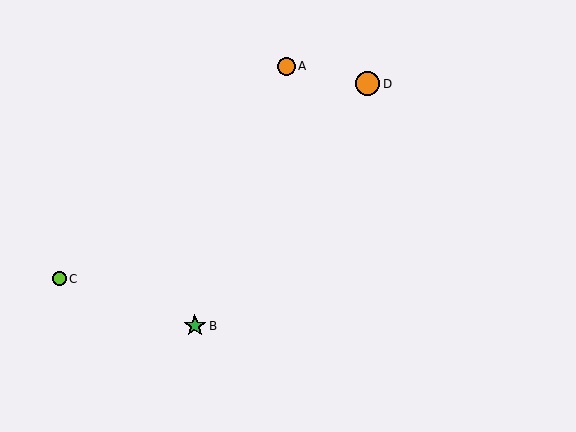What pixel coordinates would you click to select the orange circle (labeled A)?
Click at (286, 66) to select the orange circle A.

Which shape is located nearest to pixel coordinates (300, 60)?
The orange circle (labeled A) at (286, 66) is nearest to that location.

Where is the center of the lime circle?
The center of the lime circle is at (59, 279).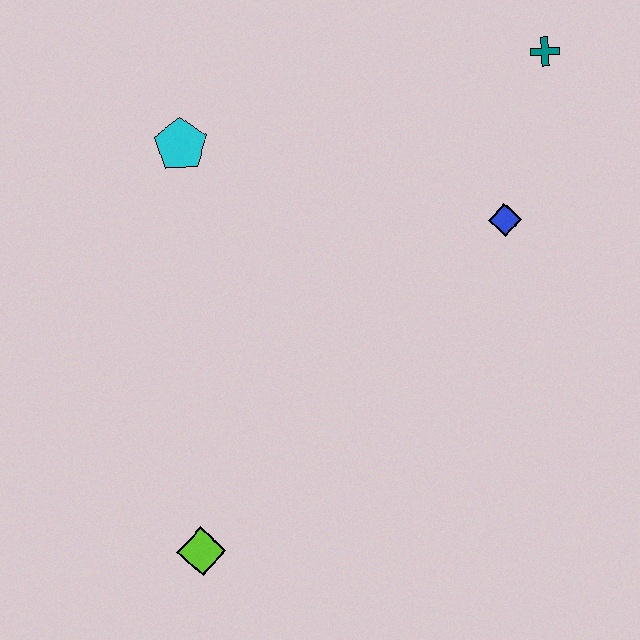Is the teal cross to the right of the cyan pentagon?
Yes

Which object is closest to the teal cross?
The blue diamond is closest to the teal cross.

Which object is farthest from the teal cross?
The lime diamond is farthest from the teal cross.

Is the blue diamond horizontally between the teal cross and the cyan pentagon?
Yes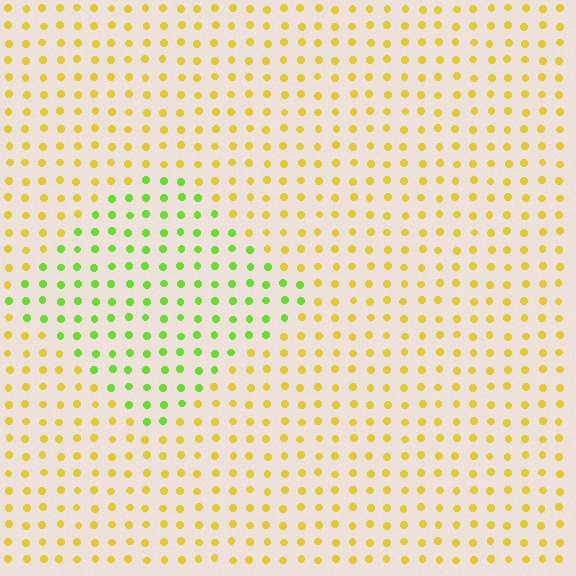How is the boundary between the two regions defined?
The boundary is defined purely by a slight shift in hue (about 47 degrees). Spacing, size, and orientation are identical on both sides.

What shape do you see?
I see a diamond.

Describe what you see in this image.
The image is filled with small yellow elements in a uniform arrangement. A diamond-shaped region is visible where the elements are tinted to a slightly different hue, forming a subtle color boundary.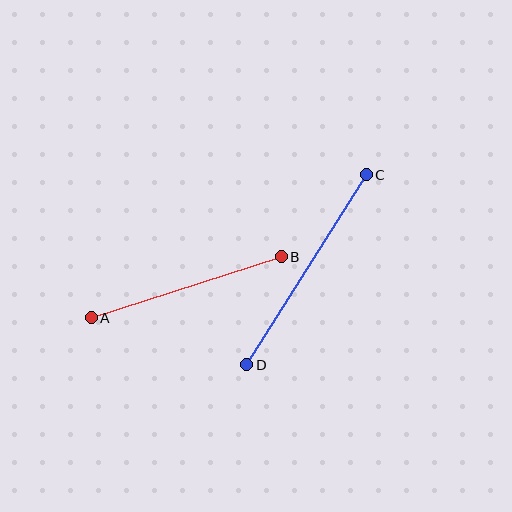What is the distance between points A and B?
The distance is approximately 199 pixels.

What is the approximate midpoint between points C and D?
The midpoint is at approximately (306, 270) pixels.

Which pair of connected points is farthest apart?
Points C and D are farthest apart.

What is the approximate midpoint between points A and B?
The midpoint is at approximately (186, 287) pixels.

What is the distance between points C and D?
The distance is approximately 225 pixels.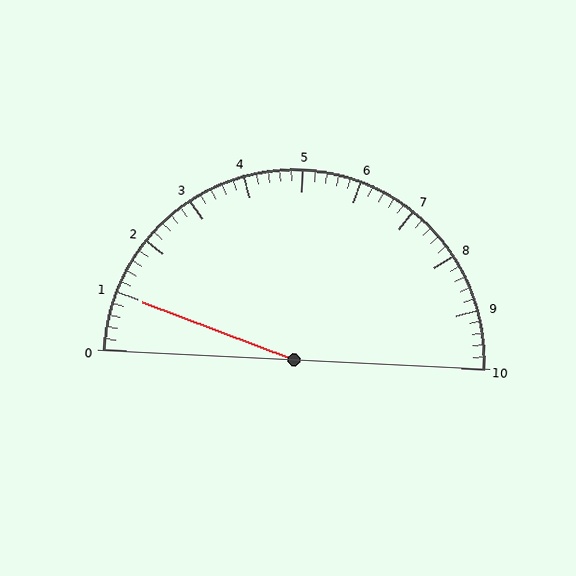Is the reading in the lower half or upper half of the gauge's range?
The reading is in the lower half of the range (0 to 10).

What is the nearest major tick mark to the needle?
The nearest major tick mark is 1.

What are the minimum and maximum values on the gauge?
The gauge ranges from 0 to 10.